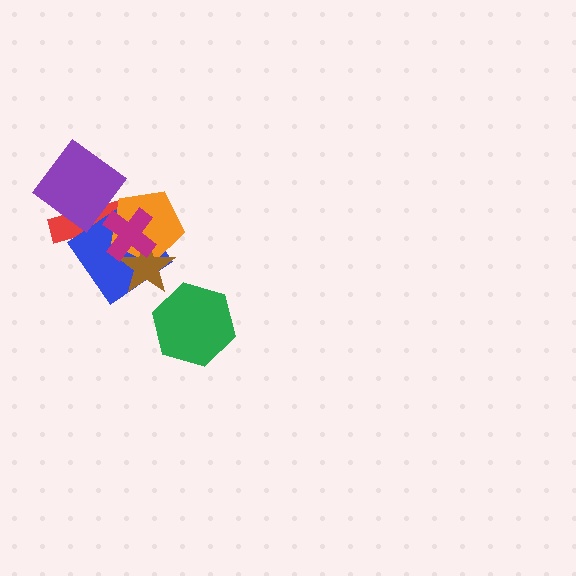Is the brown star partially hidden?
Yes, it is partially covered by another shape.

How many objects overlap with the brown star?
3 objects overlap with the brown star.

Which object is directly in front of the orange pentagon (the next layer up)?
The brown star is directly in front of the orange pentagon.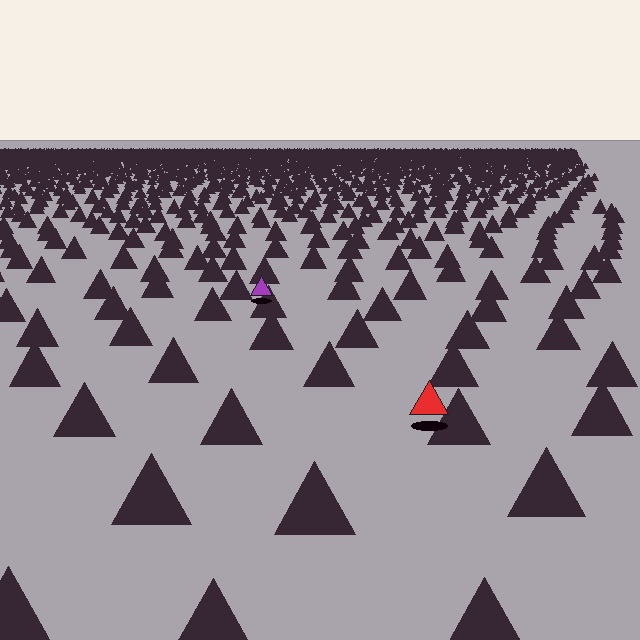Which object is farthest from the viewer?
The purple triangle is farthest from the viewer. It appears smaller and the ground texture around it is denser.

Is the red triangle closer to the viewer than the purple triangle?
Yes. The red triangle is closer — you can tell from the texture gradient: the ground texture is coarser near it.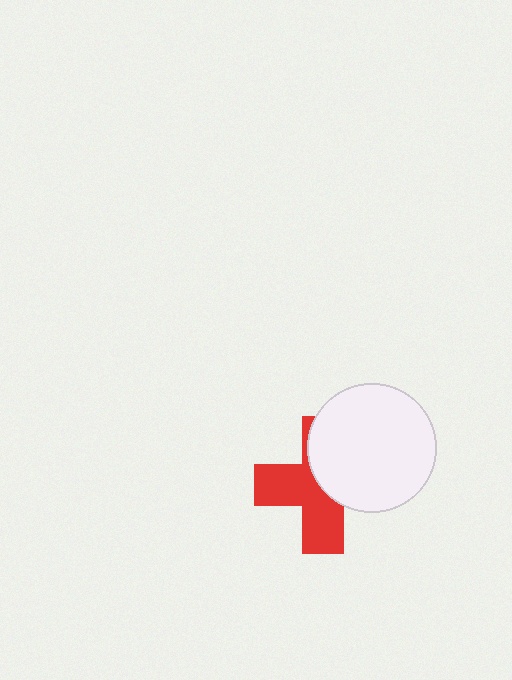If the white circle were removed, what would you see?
You would see the complete red cross.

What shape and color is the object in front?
The object in front is a white circle.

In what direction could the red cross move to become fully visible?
The red cross could move toward the lower-left. That would shift it out from behind the white circle entirely.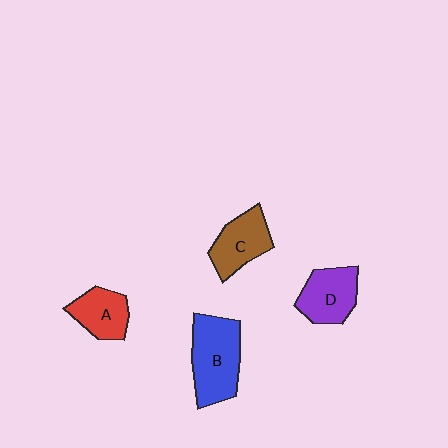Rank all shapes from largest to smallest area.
From largest to smallest: B (blue), D (purple), C (brown), A (red).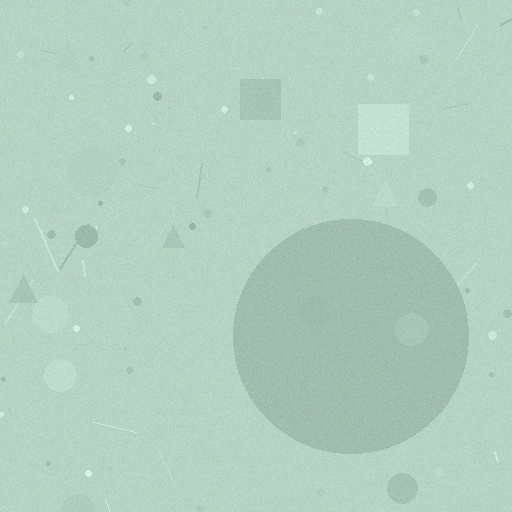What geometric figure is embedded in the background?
A circle is embedded in the background.